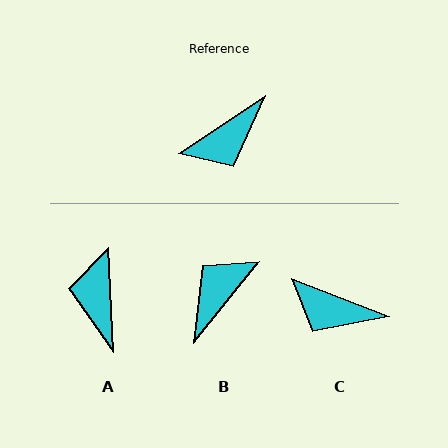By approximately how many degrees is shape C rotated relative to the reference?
Approximately 55 degrees clockwise.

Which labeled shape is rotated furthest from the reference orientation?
B, about 163 degrees away.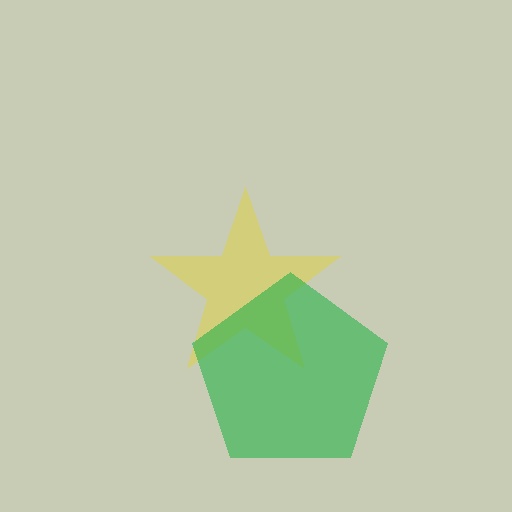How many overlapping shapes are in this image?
There are 2 overlapping shapes in the image.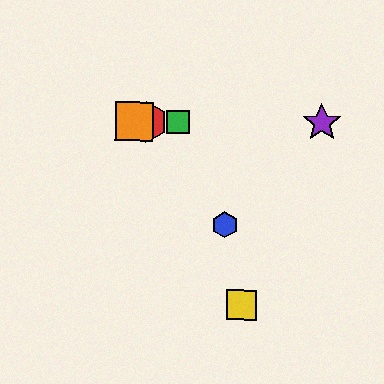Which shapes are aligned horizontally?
The red hexagon, the green square, the purple star, the orange square are aligned horizontally.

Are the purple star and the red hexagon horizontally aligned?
Yes, both are at y≈123.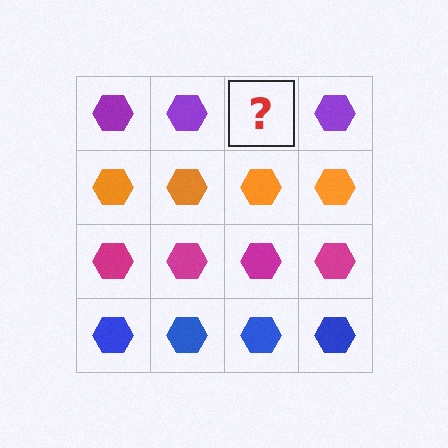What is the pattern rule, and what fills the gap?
The rule is that each row has a consistent color. The gap should be filled with a purple hexagon.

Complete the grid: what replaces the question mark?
The question mark should be replaced with a purple hexagon.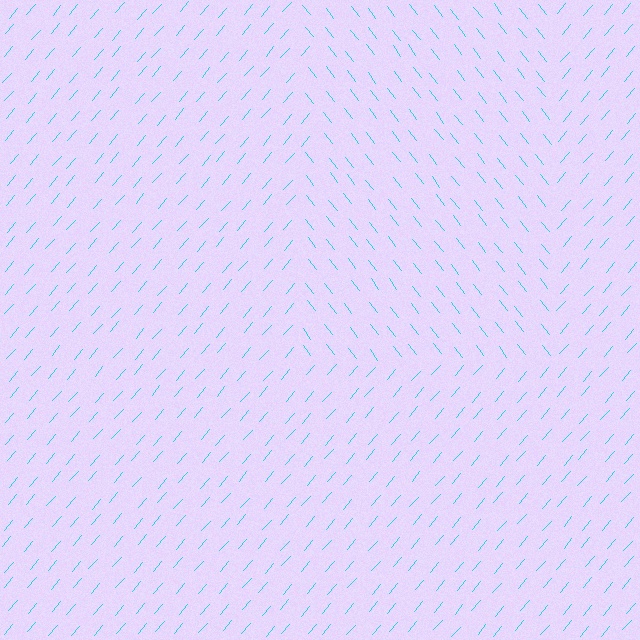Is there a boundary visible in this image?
Yes, there is a texture boundary formed by a change in line orientation.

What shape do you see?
I see a rectangle.